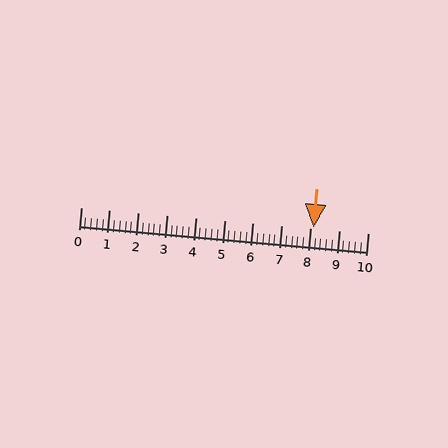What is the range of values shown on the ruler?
The ruler shows values from 0 to 10.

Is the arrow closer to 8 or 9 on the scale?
The arrow is closer to 8.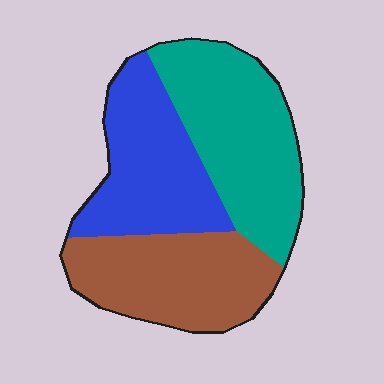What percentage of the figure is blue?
Blue covers 31% of the figure.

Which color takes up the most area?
Teal, at roughly 35%.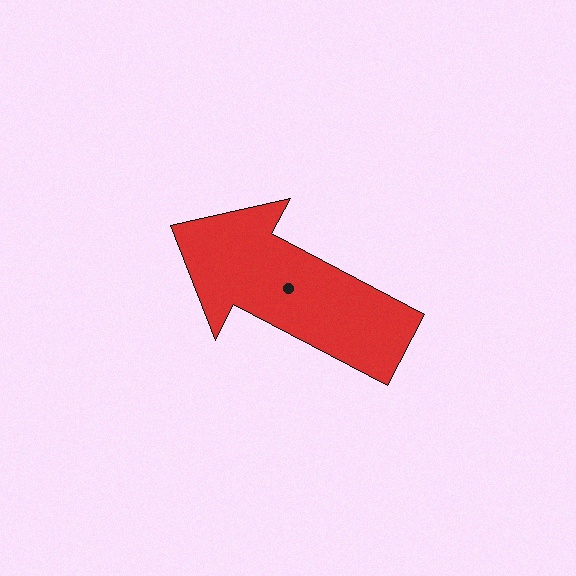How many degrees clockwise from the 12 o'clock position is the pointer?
Approximately 298 degrees.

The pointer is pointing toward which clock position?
Roughly 10 o'clock.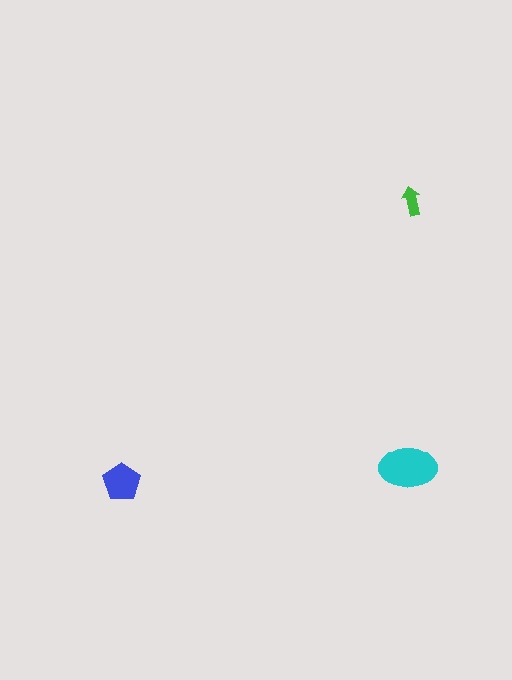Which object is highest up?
The green arrow is topmost.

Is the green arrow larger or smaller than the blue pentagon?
Smaller.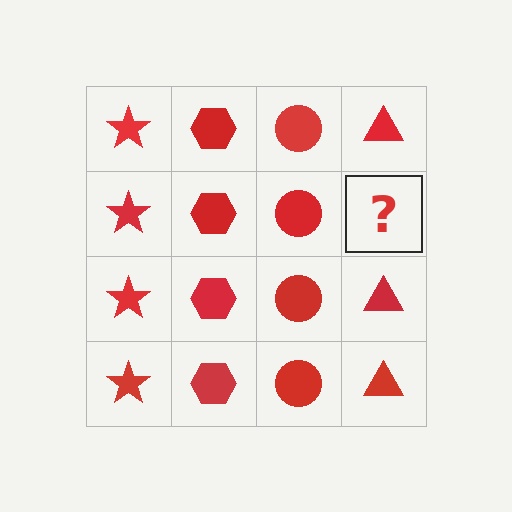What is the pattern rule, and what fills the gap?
The rule is that each column has a consistent shape. The gap should be filled with a red triangle.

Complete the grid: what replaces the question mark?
The question mark should be replaced with a red triangle.